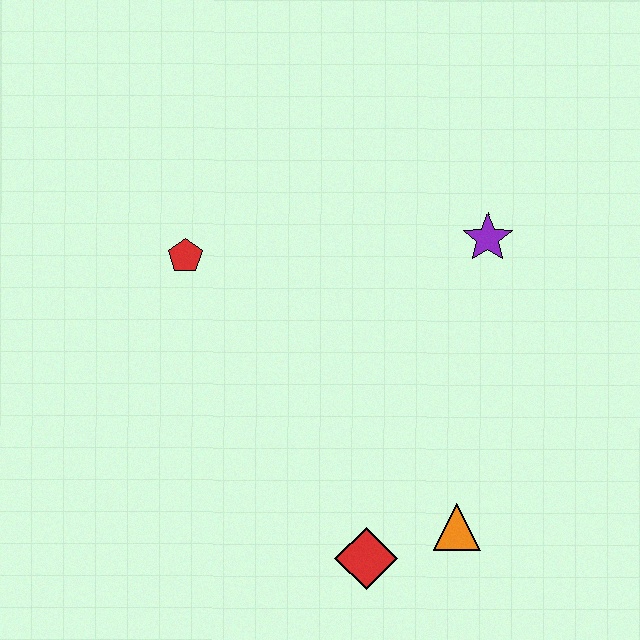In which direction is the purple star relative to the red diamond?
The purple star is above the red diamond.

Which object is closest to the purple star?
The orange triangle is closest to the purple star.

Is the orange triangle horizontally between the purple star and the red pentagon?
Yes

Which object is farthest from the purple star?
The red diamond is farthest from the purple star.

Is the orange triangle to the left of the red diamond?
No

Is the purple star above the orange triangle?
Yes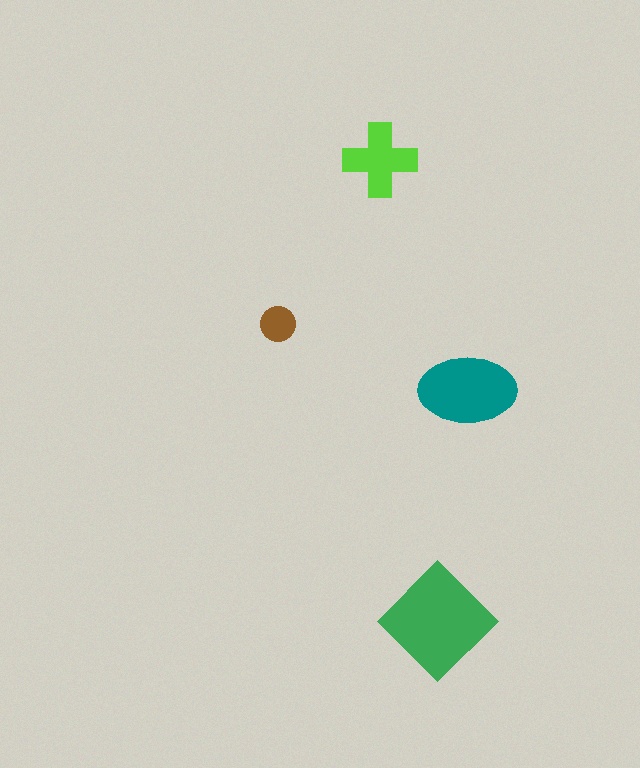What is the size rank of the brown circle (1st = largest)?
4th.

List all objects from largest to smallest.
The green diamond, the teal ellipse, the lime cross, the brown circle.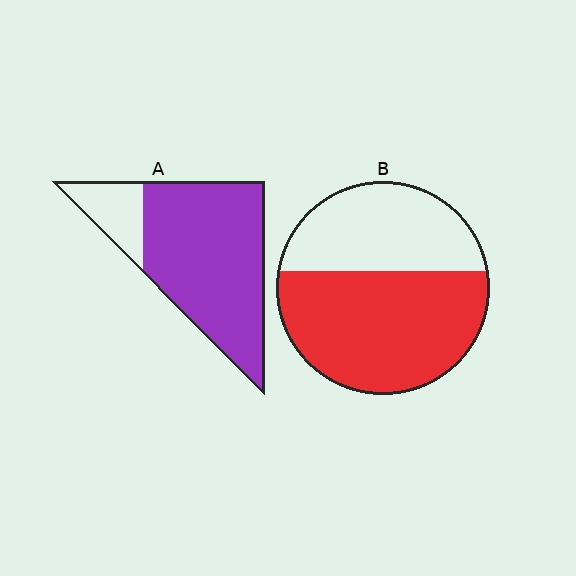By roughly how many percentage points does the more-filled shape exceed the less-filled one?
By roughly 20 percentage points (A over B).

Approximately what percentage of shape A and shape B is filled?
A is approximately 80% and B is approximately 60%.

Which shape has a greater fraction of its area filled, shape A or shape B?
Shape A.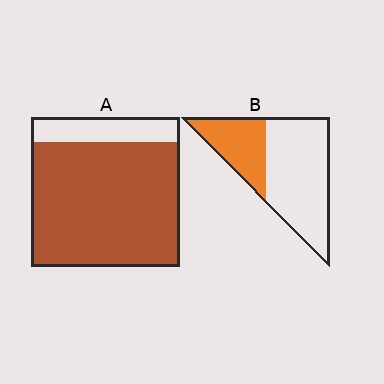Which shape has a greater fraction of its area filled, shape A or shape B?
Shape A.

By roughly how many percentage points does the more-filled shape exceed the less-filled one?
By roughly 50 percentage points (A over B).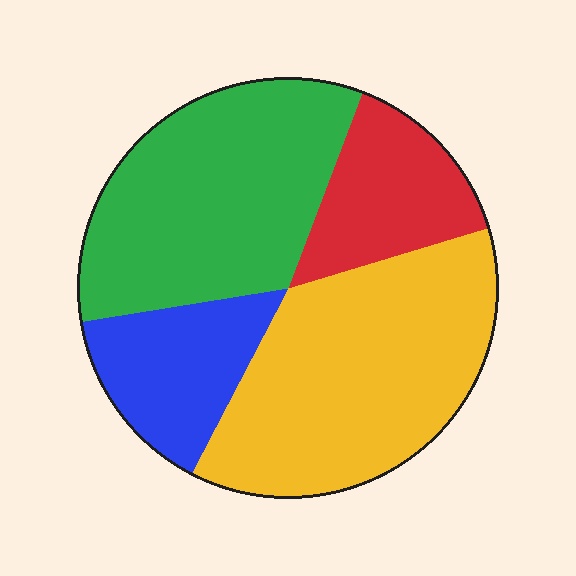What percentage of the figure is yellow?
Yellow takes up between a quarter and a half of the figure.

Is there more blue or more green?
Green.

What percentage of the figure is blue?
Blue takes up less than a quarter of the figure.